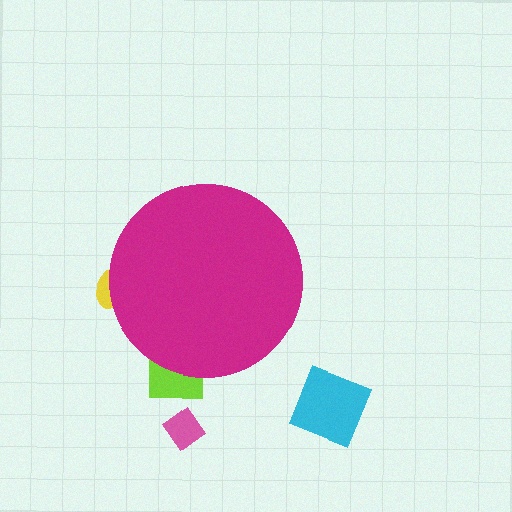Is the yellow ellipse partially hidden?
Yes, the yellow ellipse is partially hidden behind the magenta circle.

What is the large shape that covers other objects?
A magenta circle.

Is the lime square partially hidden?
Yes, the lime square is partially hidden behind the magenta circle.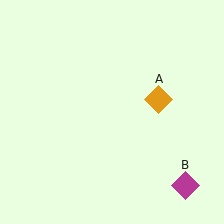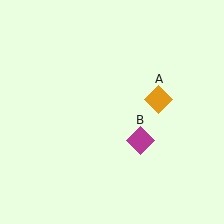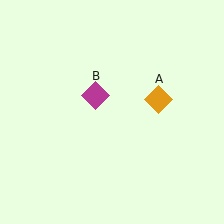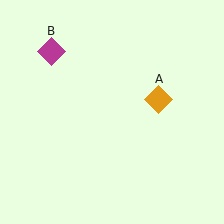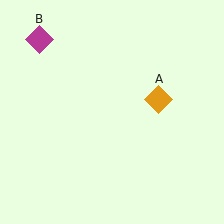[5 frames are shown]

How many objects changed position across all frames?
1 object changed position: magenta diamond (object B).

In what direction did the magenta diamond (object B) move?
The magenta diamond (object B) moved up and to the left.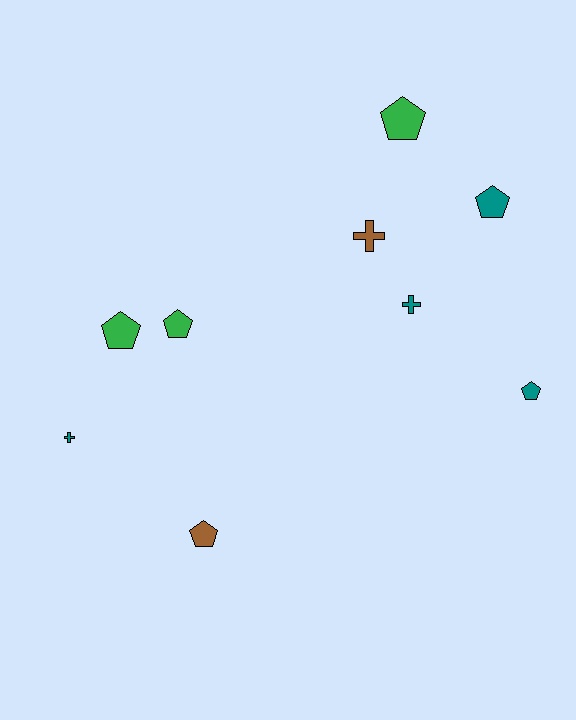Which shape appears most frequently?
Pentagon, with 6 objects.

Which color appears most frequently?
Teal, with 4 objects.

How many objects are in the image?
There are 9 objects.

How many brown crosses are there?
There is 1 brown cross.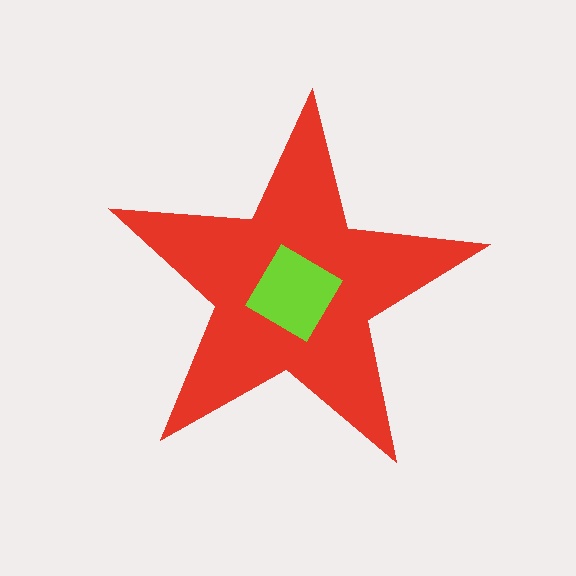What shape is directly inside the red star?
The lime diamond.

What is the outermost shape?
The red star.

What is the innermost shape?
The lime diamond.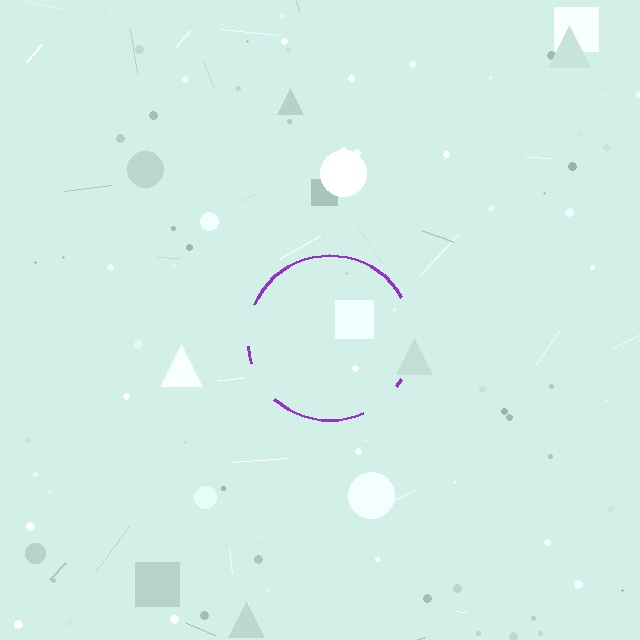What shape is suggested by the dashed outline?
The dashed outline suggests a circle.